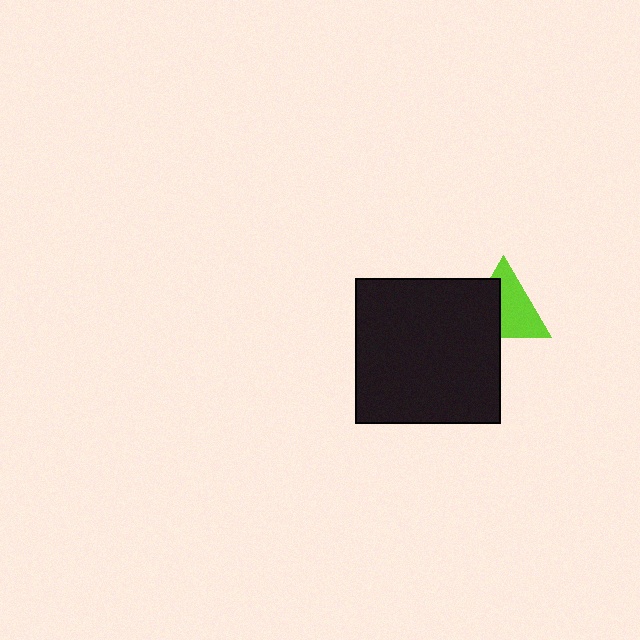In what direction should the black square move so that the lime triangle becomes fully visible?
The black square should move toward the lower-left. That is the shortest direction to clear the overlap and leave the lime triangle fully visible.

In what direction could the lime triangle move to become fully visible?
The lime triangle could move toward the upper-right. That would shift it out from behind the black square entirely.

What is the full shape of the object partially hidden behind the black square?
The partially hidden object is a lime triangle.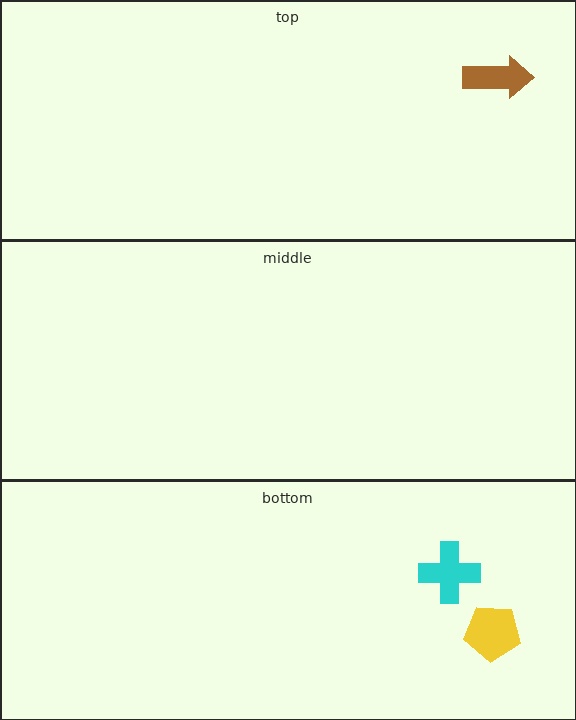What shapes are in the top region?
The brown arrow.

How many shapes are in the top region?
1.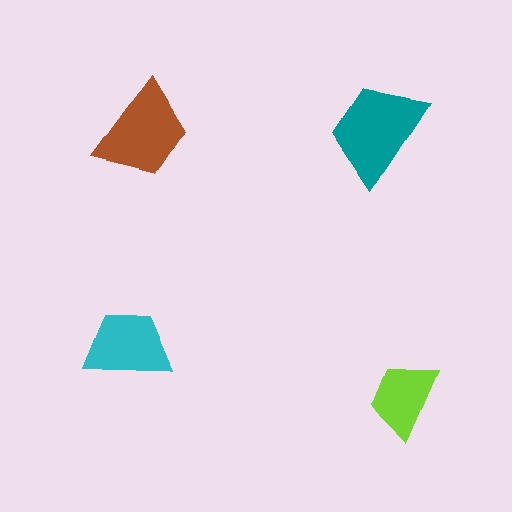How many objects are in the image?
There are 4 objects in the image.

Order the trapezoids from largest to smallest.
the teal one, the brown one, the cyan one, the lime one.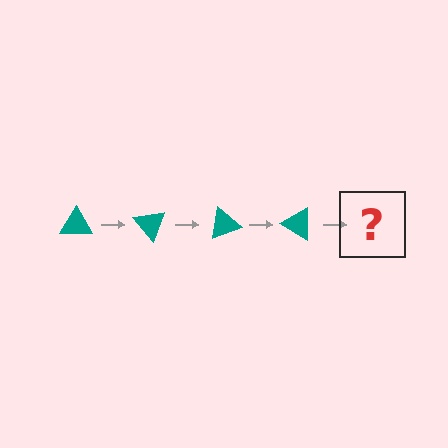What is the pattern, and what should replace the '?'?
The pattern is that the triangle rotates 50 degrees each step. The '?' should be a teal triangle rotated 200 degrees.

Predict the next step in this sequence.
The next step is a teal triangle rotated 200 degrees.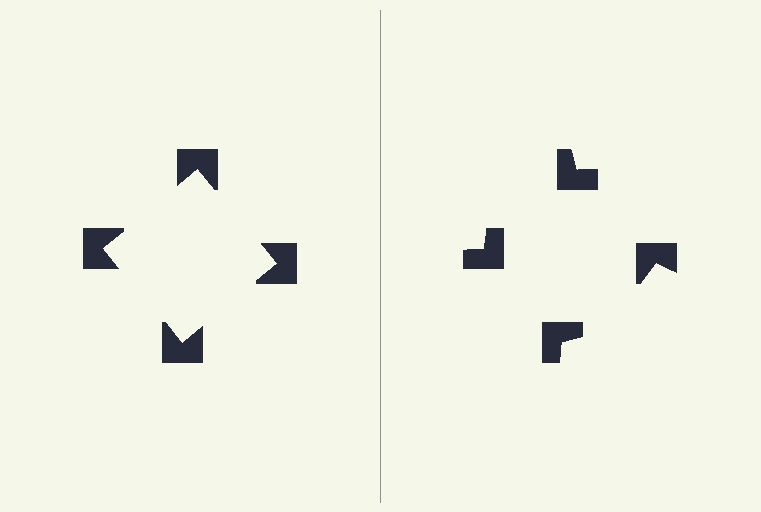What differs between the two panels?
The notched squares are positioned identically on both sides; only the wedge orientations differ. On the left they align to a square; on the right they are misaligned.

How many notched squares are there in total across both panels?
8 — 4 on each side.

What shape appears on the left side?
An illusory square.